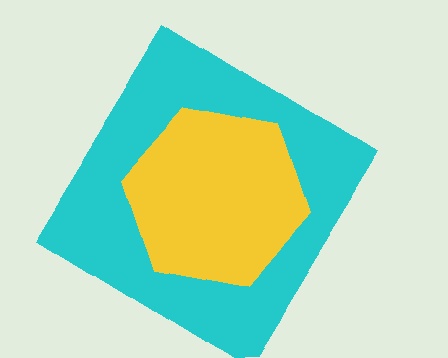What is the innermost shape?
The yellow hexagon.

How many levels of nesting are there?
2.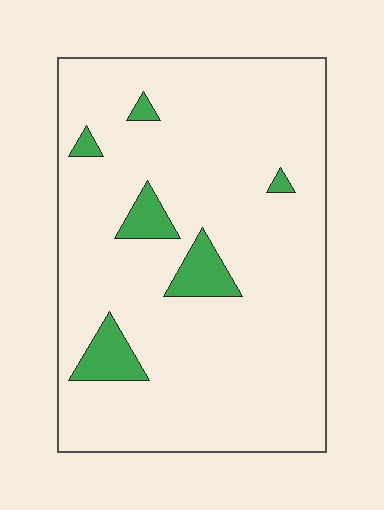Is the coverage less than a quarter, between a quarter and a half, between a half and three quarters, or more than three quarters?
Less than a quarter.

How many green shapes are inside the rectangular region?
6.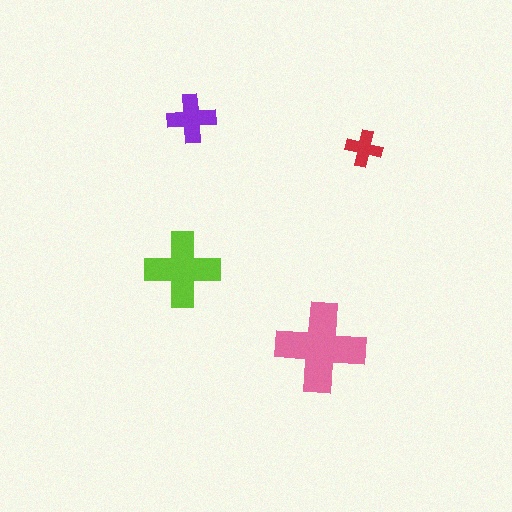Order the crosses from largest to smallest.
the pink one, the lime one, the purple one, the red one.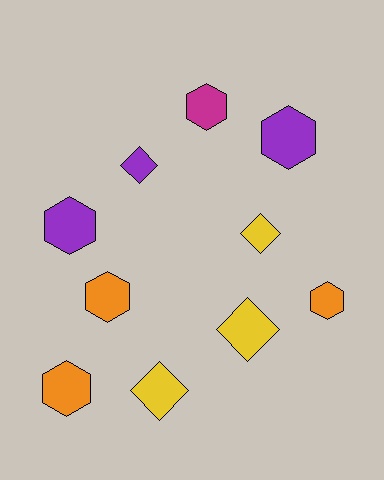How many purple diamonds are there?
There is 1 purple diamond.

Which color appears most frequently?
Yellow, with 3 objects.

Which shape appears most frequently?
Hexagon, with 6 objects.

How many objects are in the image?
There are 10 objects.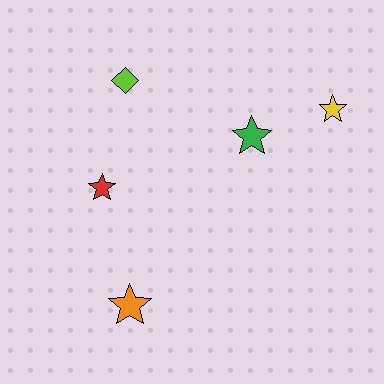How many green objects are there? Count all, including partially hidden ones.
There is 1 green object.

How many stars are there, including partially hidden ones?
There are 4 stars.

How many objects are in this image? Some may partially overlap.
There are 5 objects.